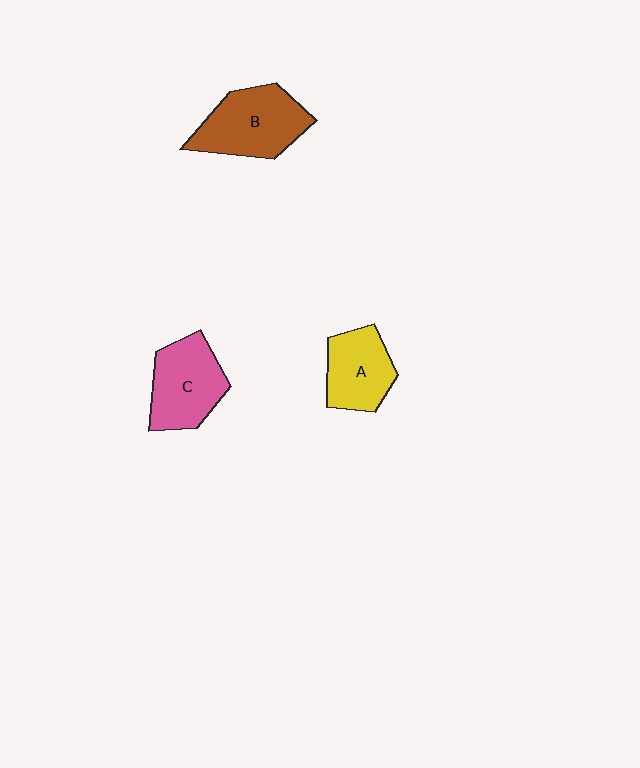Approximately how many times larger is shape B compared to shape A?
Approximately 1.3 times.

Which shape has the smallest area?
Shape A (yellow).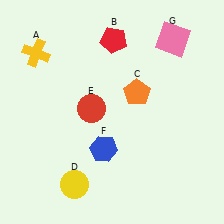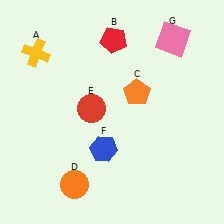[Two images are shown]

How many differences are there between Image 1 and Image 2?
There is 1 difference between the two images.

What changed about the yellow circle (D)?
In Image 1, D is yellow. In Image 2, it changed to orange.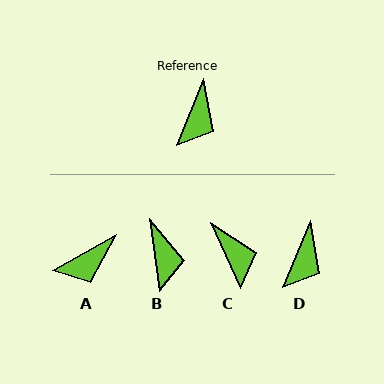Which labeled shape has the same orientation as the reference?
D.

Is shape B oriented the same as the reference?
No, it is off by about 30 degrees.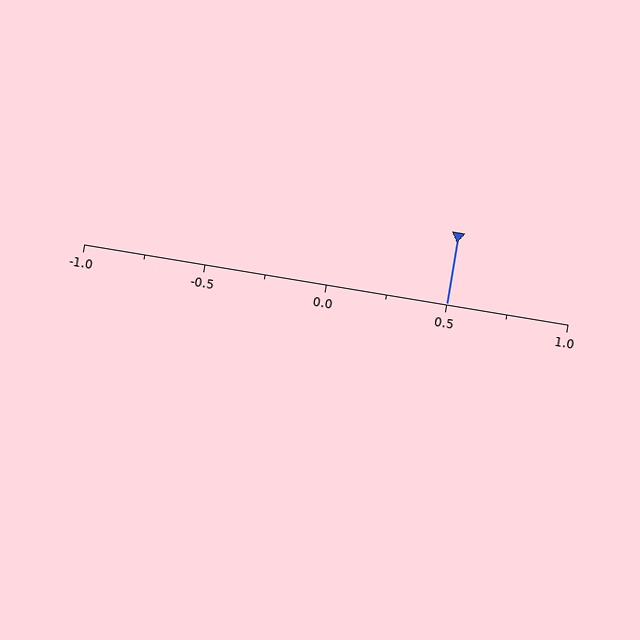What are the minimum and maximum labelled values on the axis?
The axis runs from -1.0 to 1.0.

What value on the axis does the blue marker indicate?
The marker indicates approximately 0.5.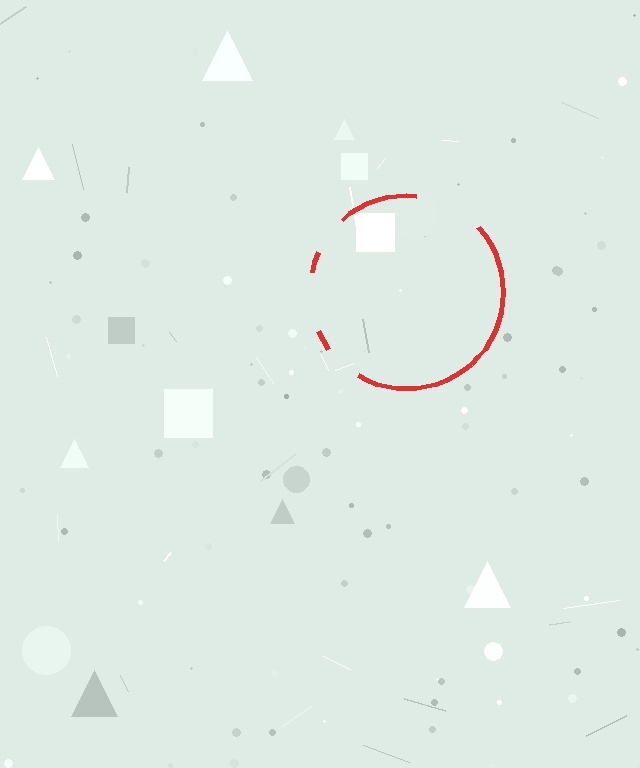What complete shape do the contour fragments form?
The contour fragments form a circle.